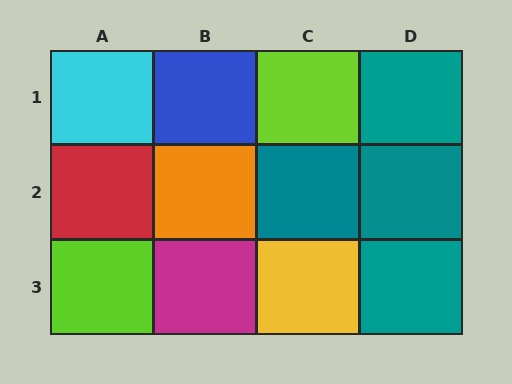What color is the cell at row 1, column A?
Cyan.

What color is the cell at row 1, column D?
Teal.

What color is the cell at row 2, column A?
Red.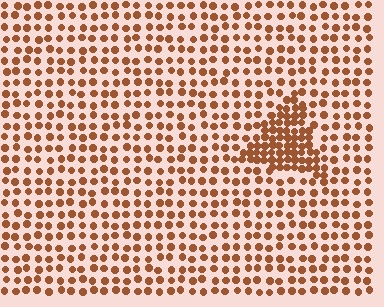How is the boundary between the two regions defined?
The boundary is defined by a change in element density (approximately 2.2x ratio). All elements are the same color, size, and shape.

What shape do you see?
I see a triangle.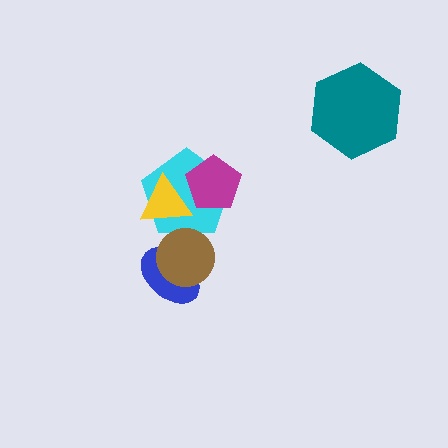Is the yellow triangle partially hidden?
Yes, it is partially covered by another shape.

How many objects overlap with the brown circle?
2 objects overlap with the brown circle.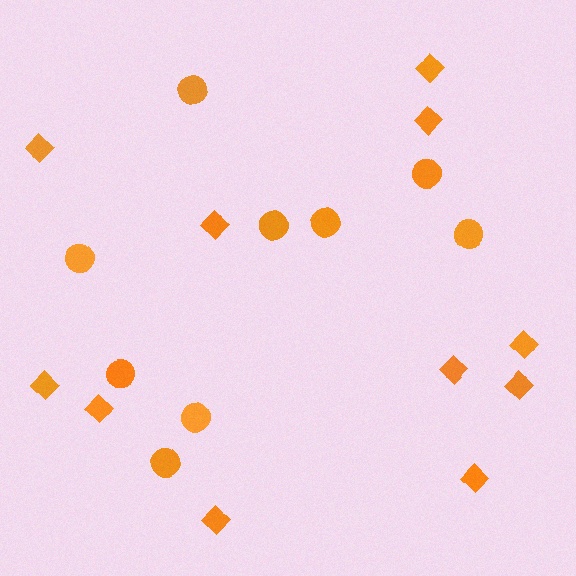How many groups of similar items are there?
There are 2 groups: one group of circles (9) and one group of diamonds (11).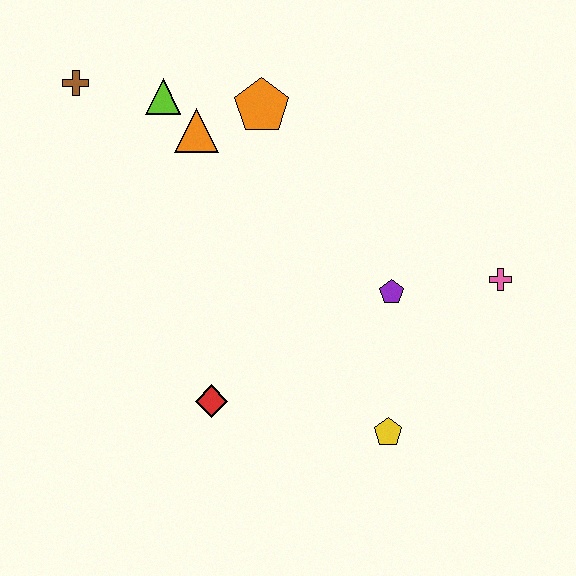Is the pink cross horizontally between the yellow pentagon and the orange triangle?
No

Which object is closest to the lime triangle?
The orange triangle is closest to the lime triangle.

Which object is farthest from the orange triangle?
The yellow pentagon is farthest from the orange triangle.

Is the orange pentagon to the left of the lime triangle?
No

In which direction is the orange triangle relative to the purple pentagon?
The orange triangle is to the left of the purple pentagon.